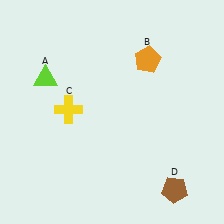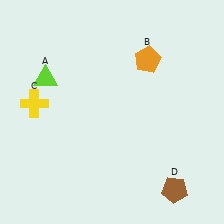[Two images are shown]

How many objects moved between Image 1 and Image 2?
1 object moved between the two images.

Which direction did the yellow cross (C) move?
The yellow cross (C) moved left.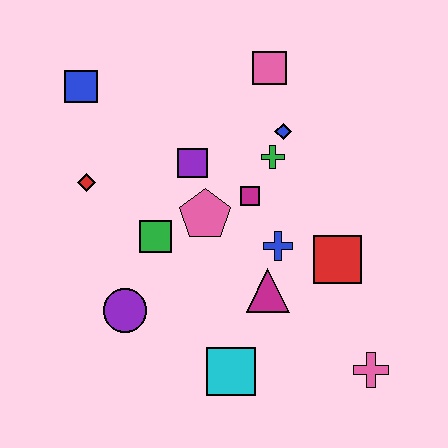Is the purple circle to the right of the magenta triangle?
No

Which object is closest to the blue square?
The red diamond is closest to the blue square.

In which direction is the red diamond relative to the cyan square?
The red diamond is above the cyan square.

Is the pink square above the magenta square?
Yes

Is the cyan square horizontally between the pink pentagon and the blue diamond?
Yes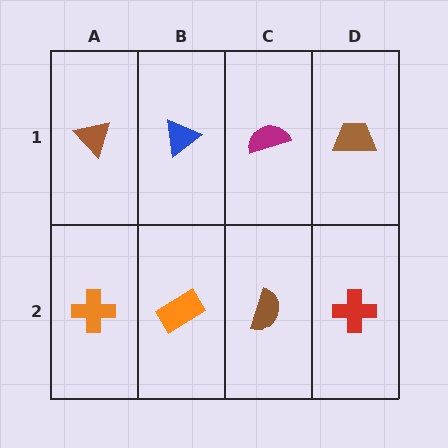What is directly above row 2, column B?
A blue triangle.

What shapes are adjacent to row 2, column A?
A brown triangle (row 1, column A), an orange rectangle (row 2, column B).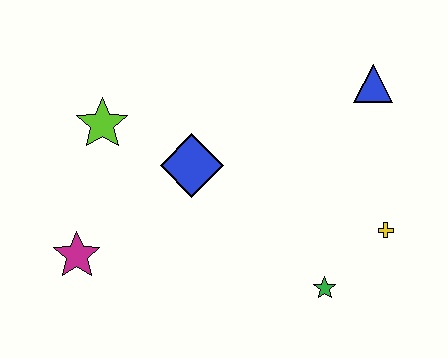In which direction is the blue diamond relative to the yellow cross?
The blue diamond is to the left of the yellow cross.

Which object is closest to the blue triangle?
The yellow cross is closest to the blue triangle.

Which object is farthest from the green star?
The lime star is farthest from the green star.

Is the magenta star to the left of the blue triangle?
Yes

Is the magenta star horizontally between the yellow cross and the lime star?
No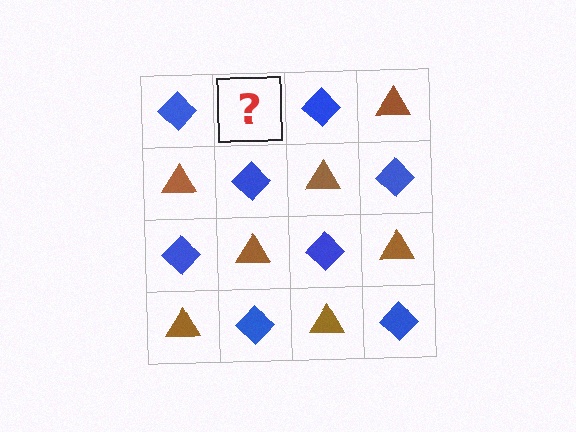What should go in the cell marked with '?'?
The missing cell should contain a brown triangle.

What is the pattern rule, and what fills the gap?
The rule is that it alternates blue diamond and brown triangle in a checkerboard pattern. The gap should be filled with a brown triangle.